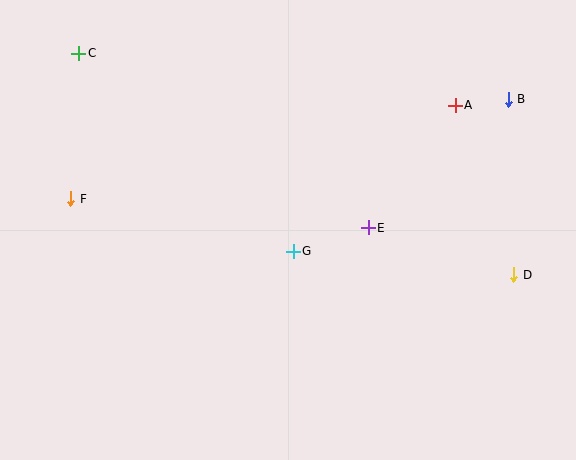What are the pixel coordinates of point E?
Point E is at (368, 228).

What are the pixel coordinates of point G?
Point G is at (293, 251).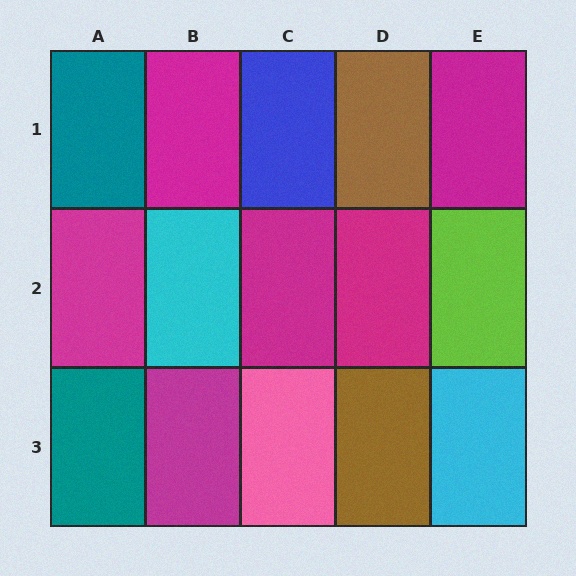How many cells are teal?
2 cells are teal.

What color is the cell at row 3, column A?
Teal.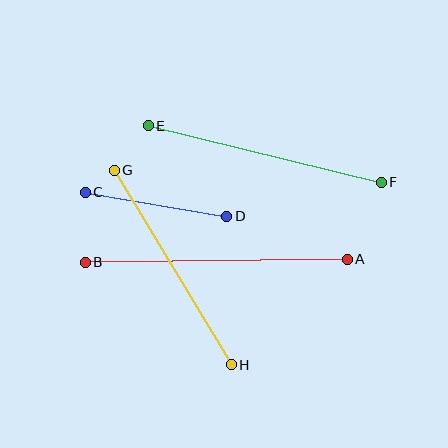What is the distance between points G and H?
The distance is approximately 226 pixels.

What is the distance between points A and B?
The distance is approximately 262 pixels.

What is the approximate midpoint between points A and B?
The midpoint is at approximately (216, 261) pixels.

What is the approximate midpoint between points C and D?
The midpoint is at approximately (156, 204) pixels.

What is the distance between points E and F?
The distance is approximately 240 pixels.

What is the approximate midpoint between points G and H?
The midpoint is at approximately (173, 268) pixels.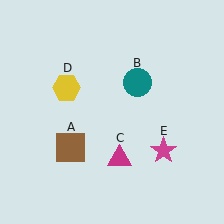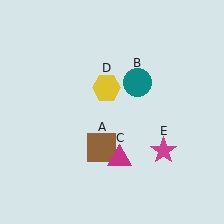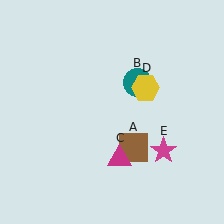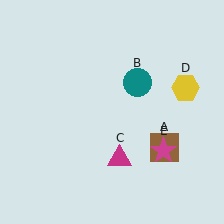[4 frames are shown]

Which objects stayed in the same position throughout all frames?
Teal circle (object B) and magenta triangle (object C) and magenta star (object E) remained stationary.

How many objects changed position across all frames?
2 objects changed position: brown square (object A), yellow hexagon (object D).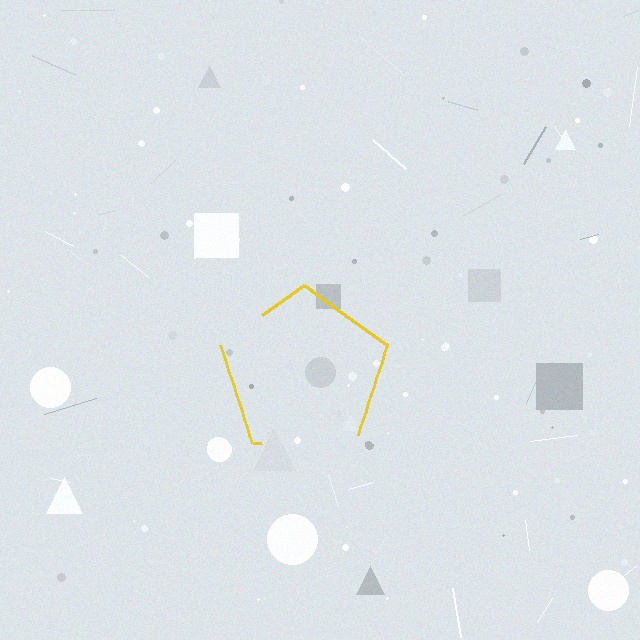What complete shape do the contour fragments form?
The contour fragments form a pentagon.